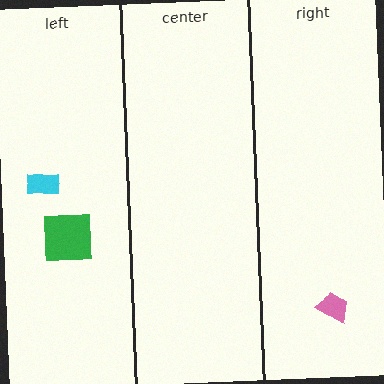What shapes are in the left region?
The cyan rectangle, the green square.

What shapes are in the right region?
The pink trapezoid.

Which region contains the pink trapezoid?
The right region.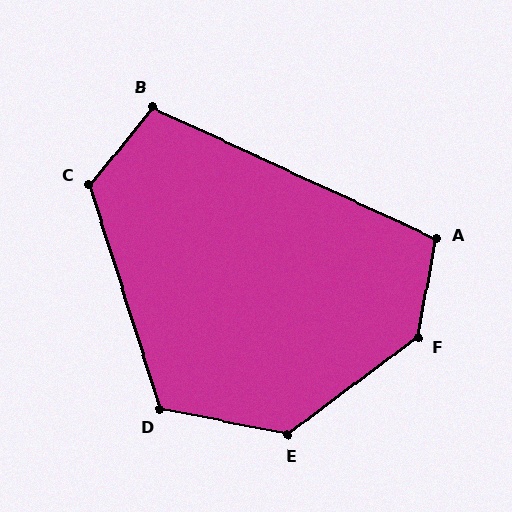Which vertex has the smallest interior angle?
A, at approximately 104 degrees.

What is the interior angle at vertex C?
Approximately 124 degrees (obtuse).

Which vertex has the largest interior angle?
F, at approximately 137 degrees.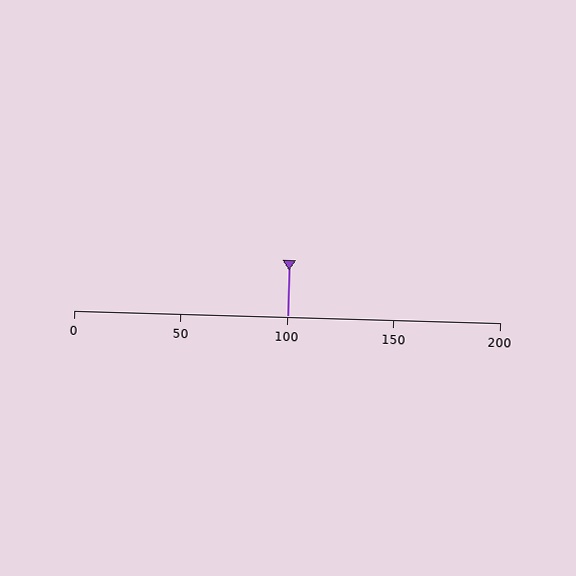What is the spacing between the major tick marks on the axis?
The major ticks are spaced 50 apart.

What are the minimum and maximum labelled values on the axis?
The axis runs from 0 to 200.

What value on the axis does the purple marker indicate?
The marker indicates approximately 100.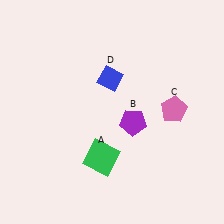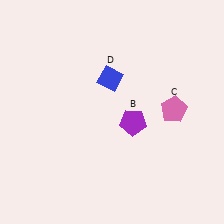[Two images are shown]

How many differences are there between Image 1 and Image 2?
There is 1 difference between the two images.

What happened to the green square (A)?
The green square (A) was removed in Image 2. It was in the bottom-left area of Image 1.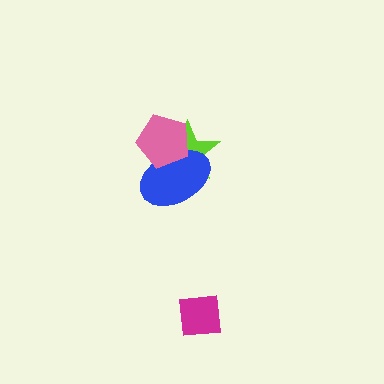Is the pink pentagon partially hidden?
No, no other shape covers it.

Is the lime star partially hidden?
Yes, it is partially covered by another shape.